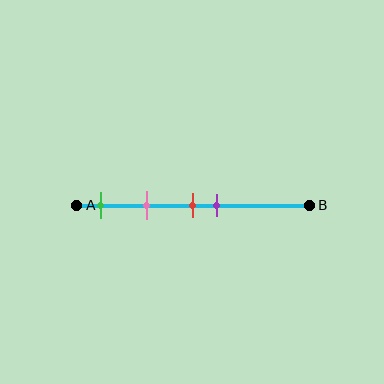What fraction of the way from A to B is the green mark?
The green mark is approximately 10% (0.1) of the way from A to B.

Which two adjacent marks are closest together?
The red and purple marks are the closest adjacent pair.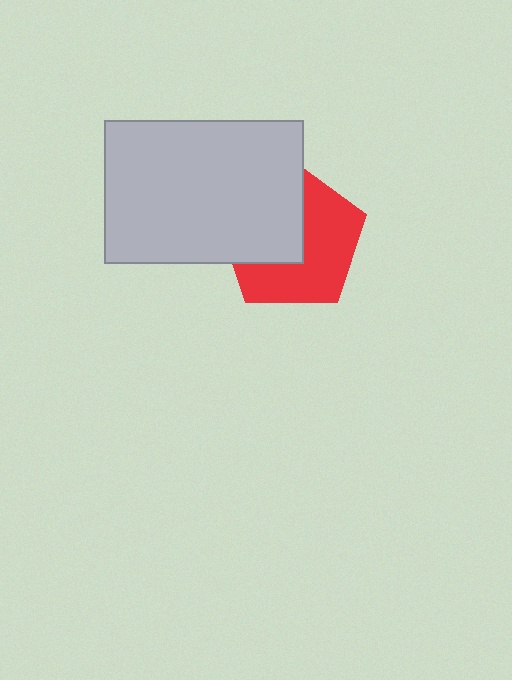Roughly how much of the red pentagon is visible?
About half of it is visible (roughly 56%).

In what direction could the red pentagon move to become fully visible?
The red pentagon could move right. That would shift it out from behind the light gray rectangle entirely.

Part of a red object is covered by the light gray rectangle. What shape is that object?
It is a pentagon.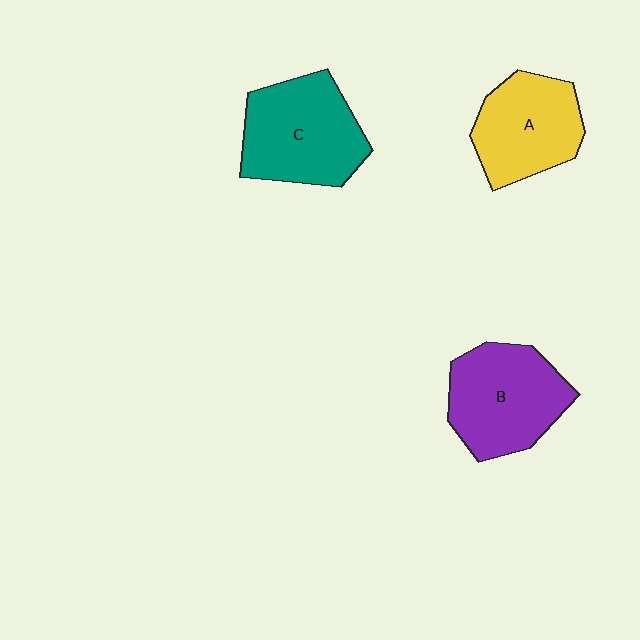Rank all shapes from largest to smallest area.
From largest to smallest: C (teal), B (purple), A (yellow).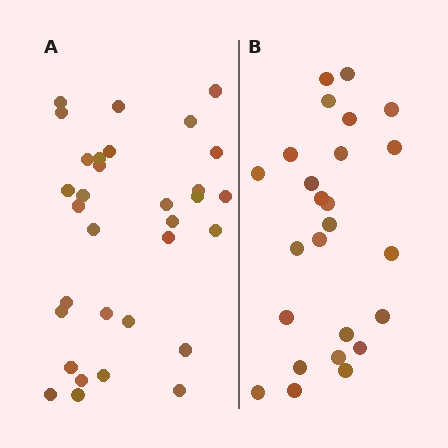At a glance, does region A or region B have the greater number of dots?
Region A (the left region) has more dots.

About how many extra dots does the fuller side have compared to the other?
Region A has roughly 8 or so more dots than region B.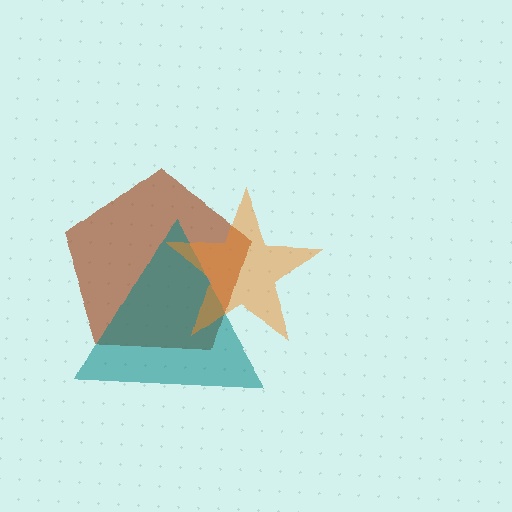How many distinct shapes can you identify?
There are 3 distinct shapes: a brown pentagon, a teal triangle, an orange star.